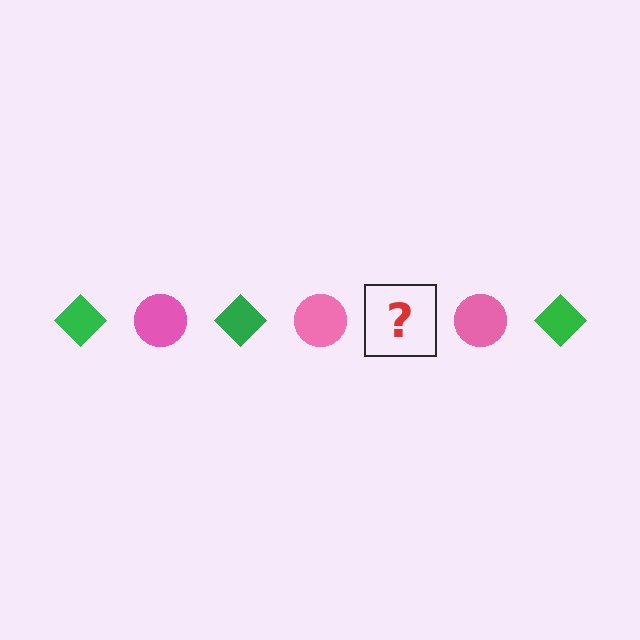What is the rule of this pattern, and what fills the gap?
The rule is that the pattern alternates between green diamond and pink circle. The gap should be filled with a green diamond.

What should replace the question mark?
The question mark should be replaced with a green diamond.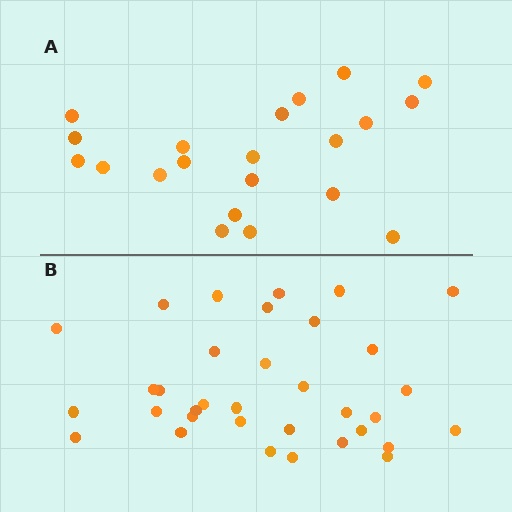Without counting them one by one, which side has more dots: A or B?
Region B (the bottom region) has more dots.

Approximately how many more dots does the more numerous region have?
Region B has approximately 15 more dots than region A.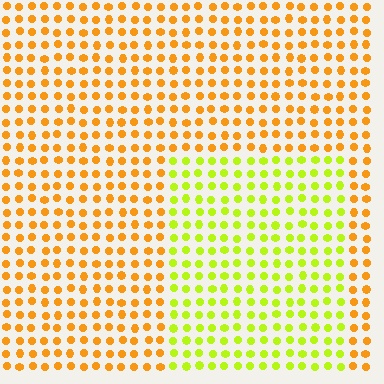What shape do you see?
I see a rectangle.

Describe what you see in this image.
The image is filled with small orange elements in a uniform arrangement. A rectangle-shaped region is visible where the elements are tinted to a slightly different hue, forming a subtle color boundary.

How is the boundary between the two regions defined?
The boundary is defined purely by a slight shift in hue (about 43 degrees). Spacing, size, and orientation are identical on both sides.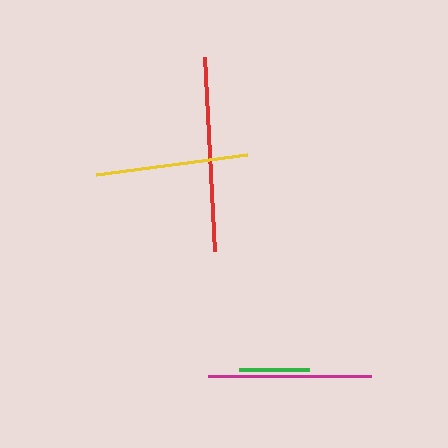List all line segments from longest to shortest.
From longest to shortest: red, magenta, yellow, green.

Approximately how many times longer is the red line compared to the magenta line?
The red line is approximately 1.2 times the length of the magenta line.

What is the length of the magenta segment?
The magenta segment is approximately 162 pixels long.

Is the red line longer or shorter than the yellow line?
The red line is longer than the yellow line.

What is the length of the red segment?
The red segment is approximately 194 pixels long.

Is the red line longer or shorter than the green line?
The red line is longer than the green line.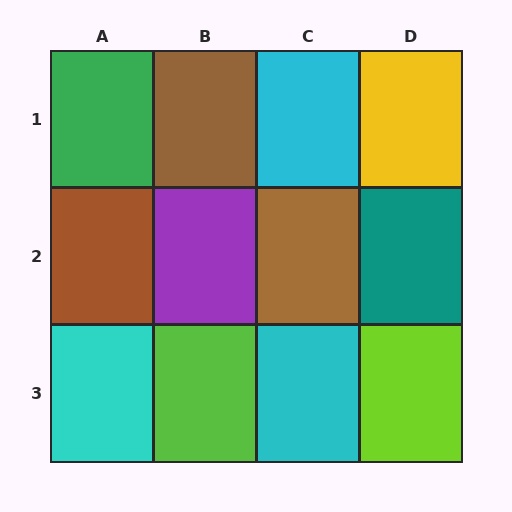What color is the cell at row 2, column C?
Brown.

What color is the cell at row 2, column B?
Purple.